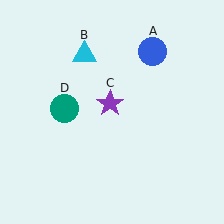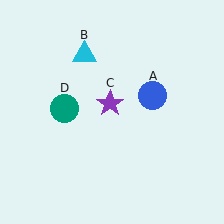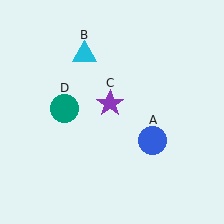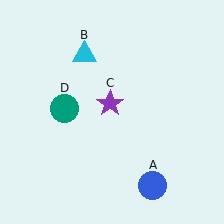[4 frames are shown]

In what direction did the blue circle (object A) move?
The blue circle (object A) moved down.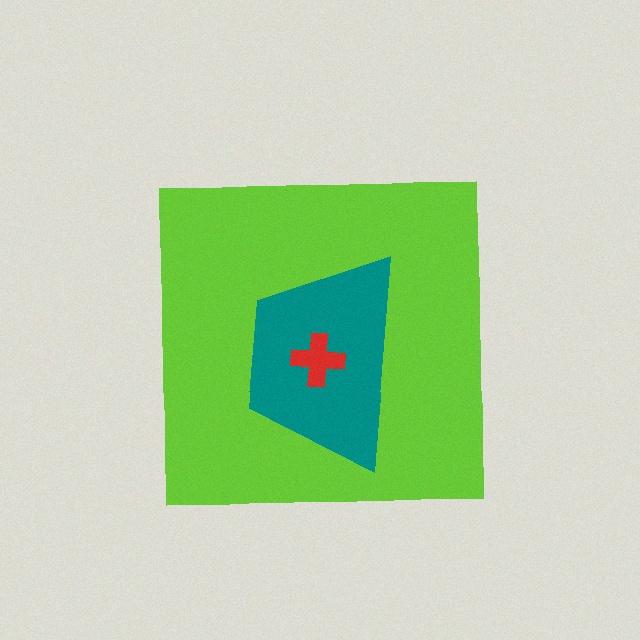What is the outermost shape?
The lime square.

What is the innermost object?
The red cross.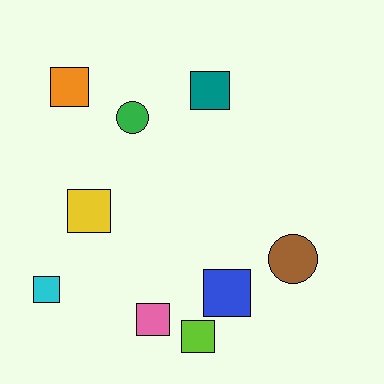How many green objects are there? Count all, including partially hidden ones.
There is 1 green object.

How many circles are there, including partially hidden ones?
There are 2 circles.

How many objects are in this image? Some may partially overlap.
There are 9 objects.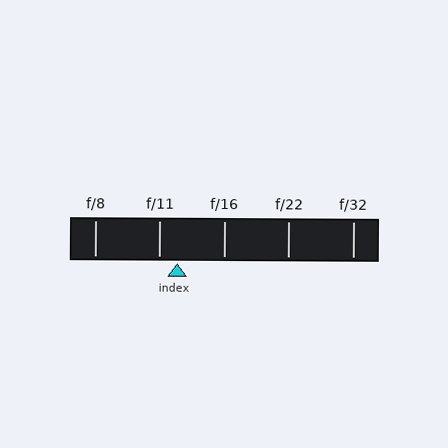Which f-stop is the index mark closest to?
The index mark is closest to f/11.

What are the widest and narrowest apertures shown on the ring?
The widest aperture shown is f/8 and the narrowest is f/32.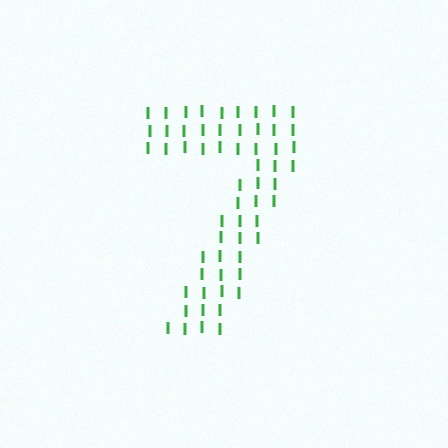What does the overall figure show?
The overall figure shows the digit 7.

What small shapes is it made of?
It is made of small letter I's.